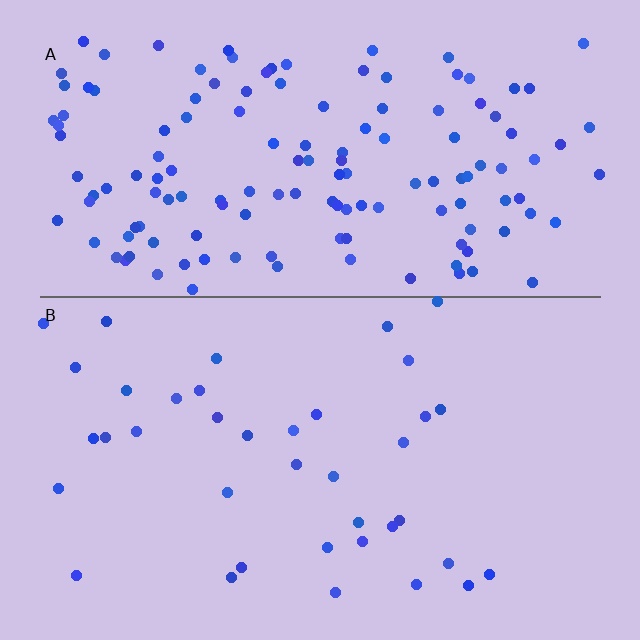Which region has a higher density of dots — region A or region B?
A (the top).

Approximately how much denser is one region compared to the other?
Approximately 3.8× — region A over region B.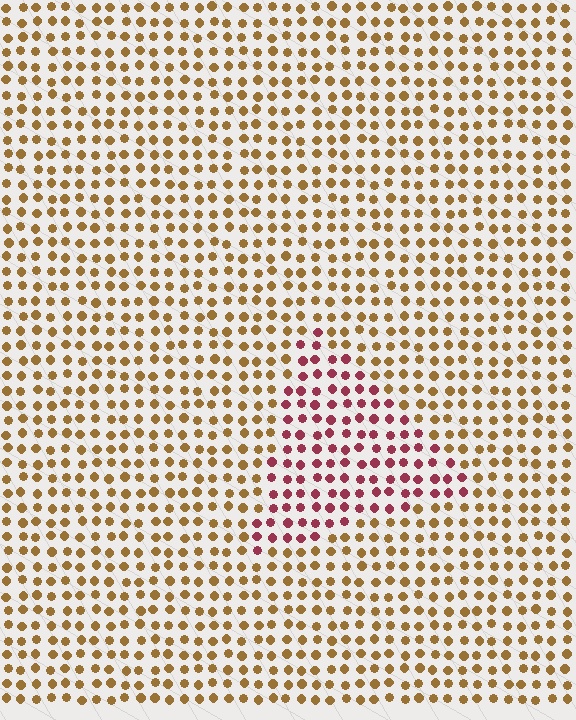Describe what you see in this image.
The image is filled with small brown elements in a uniform arrangement. A triangle-shaped region is visible where the elements are tinted to a slightly different hue, forming a subtle color boundary.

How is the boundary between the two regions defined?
The boundary is defined purely by a slight shift in hue (about 54 degrees). Spacing, size, and orientation are identical on both sides.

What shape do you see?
I see a triangle.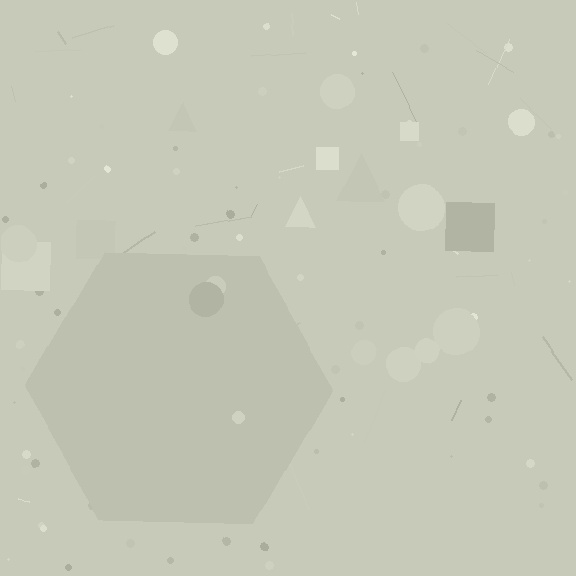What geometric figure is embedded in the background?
A hexagon is embedded in the background.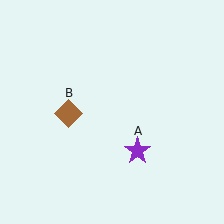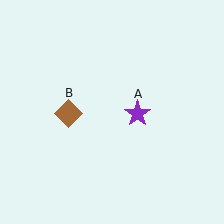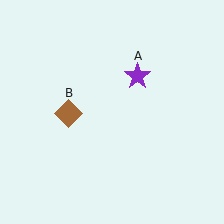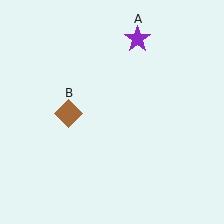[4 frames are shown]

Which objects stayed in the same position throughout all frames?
Brown diamond (object B) remained stationary.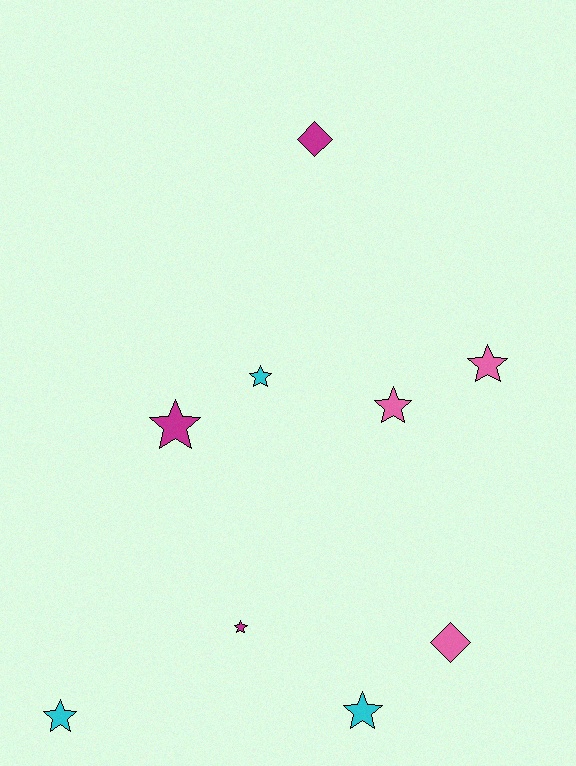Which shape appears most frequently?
Star, with 7 objects.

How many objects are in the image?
There are 9 objects.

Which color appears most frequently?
Cyan, with 3 objects.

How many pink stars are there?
There are 2 pink stars.